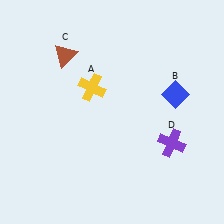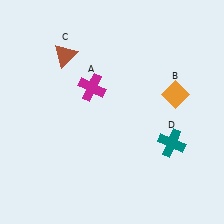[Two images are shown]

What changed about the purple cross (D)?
In Image 1, D is purple. In Image 2, it changed to teal.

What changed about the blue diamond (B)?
In Image 1, B is blue. In Image 2, it changed to orange.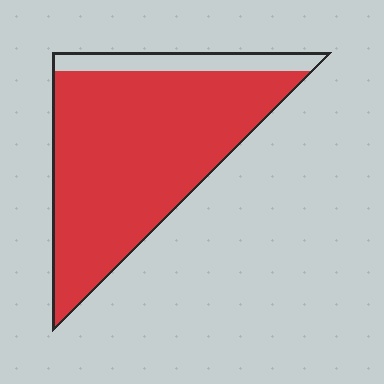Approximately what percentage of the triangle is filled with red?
Approximately 85%.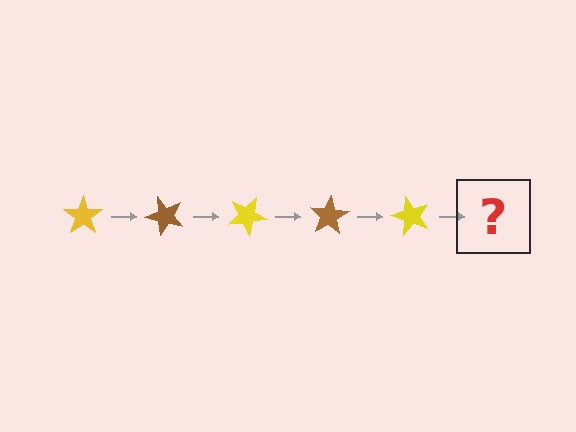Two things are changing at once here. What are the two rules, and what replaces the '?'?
The two rules are that it rotates 50 degrees each step and the color cycles through yellow and brown. The '?' should be a brown star, rotated 250 degrees from the start.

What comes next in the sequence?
The next element should be a brown star, rotated 250 degrees from the start.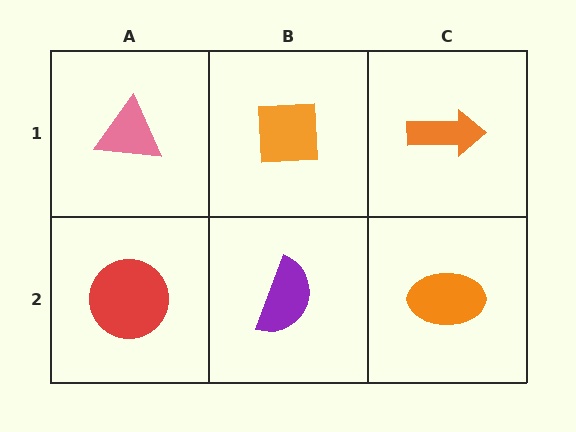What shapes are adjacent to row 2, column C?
An orange arrow (row 1, column C), a purple semicircle (row 2, column B).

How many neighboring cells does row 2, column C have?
2.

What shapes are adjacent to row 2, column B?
An orange square (row 1, column B), a red circle (row 2, column A), an orange ellipse (row 2, column C).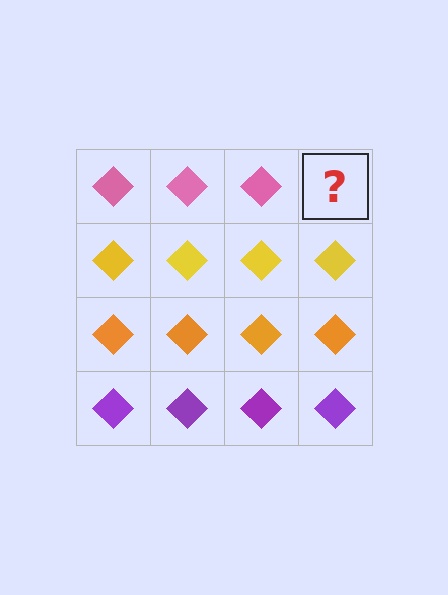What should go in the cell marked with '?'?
The missing cell should contain a pink diamond.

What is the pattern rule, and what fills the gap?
The rule is that each row has a consistent color. The gap should be filled with a pink diamond.